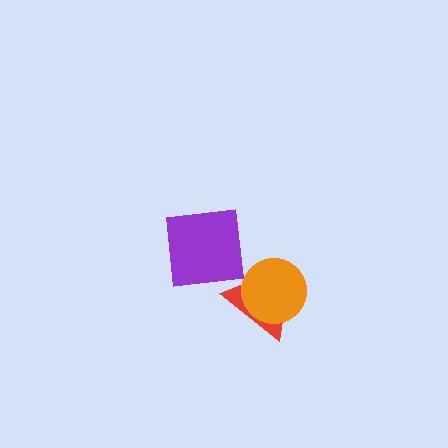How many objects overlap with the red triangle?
2 objects overlap with the red triangle.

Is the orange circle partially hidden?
No, no other shape covers it.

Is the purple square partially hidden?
Yes, it is partially covered by another shape.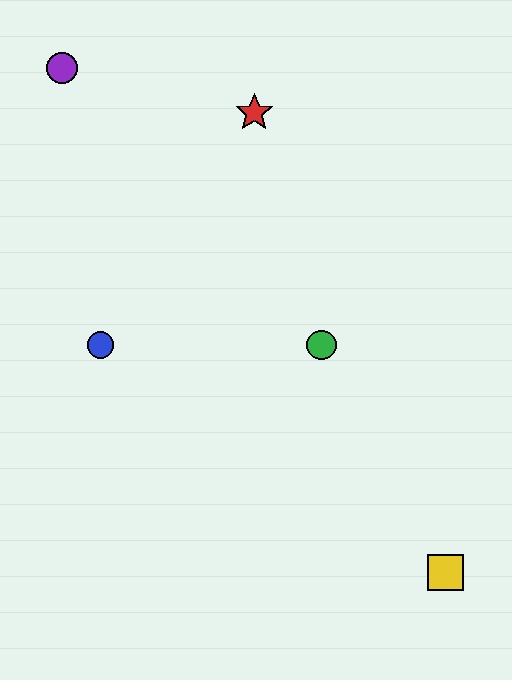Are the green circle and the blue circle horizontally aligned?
Yes, both are at y≈345.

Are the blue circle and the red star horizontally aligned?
No, the blue circle is at y≈345 and the red star is at y≈113.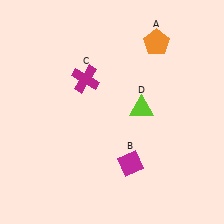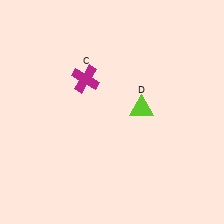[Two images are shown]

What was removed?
The orange pentagon (A), the magenta diamond (B) were removed in Image 2.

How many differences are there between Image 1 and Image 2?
There are 2 differences between the two images.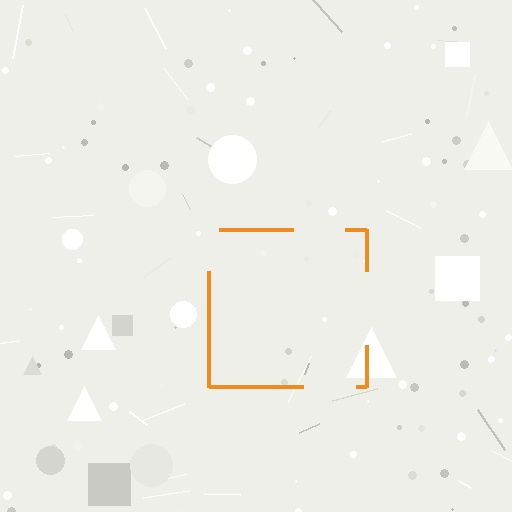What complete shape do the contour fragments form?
The contour fragments form a square.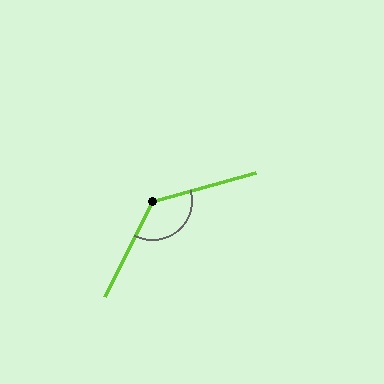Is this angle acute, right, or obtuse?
It is obtuse.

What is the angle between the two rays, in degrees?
Approximately 132 degrees.